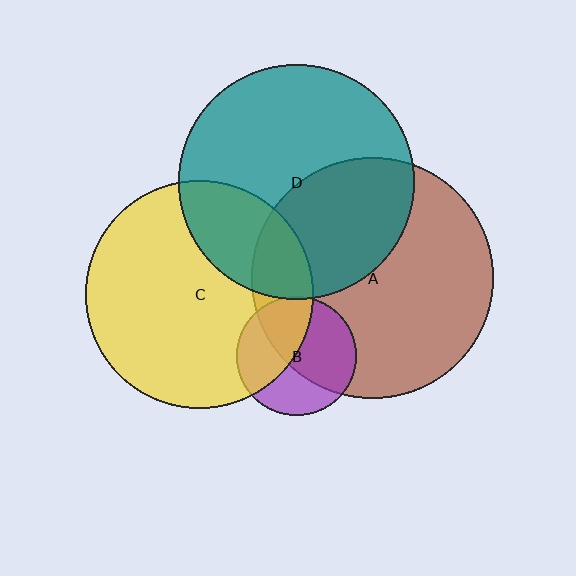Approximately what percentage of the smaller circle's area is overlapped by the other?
Approximately 55%.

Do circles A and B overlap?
Yes.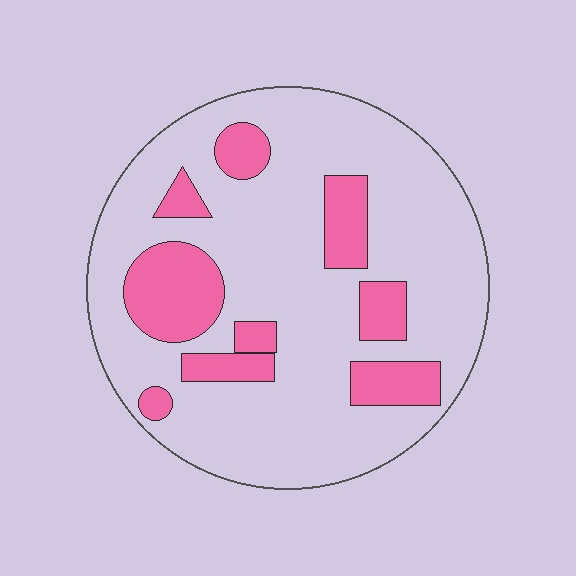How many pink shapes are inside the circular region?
9.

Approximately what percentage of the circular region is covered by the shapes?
Approximately 20%.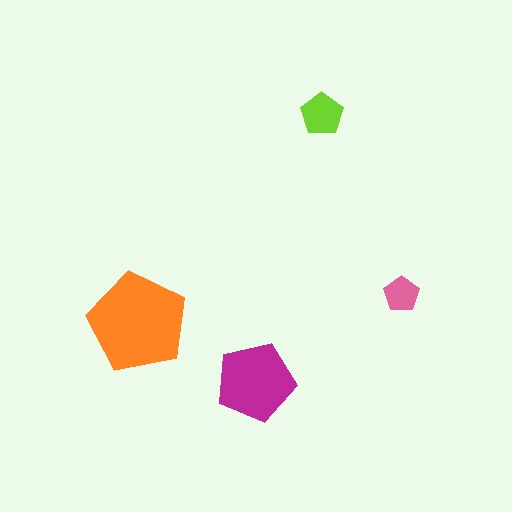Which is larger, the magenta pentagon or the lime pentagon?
The magenta one.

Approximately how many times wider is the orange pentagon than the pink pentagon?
About 3 times wider.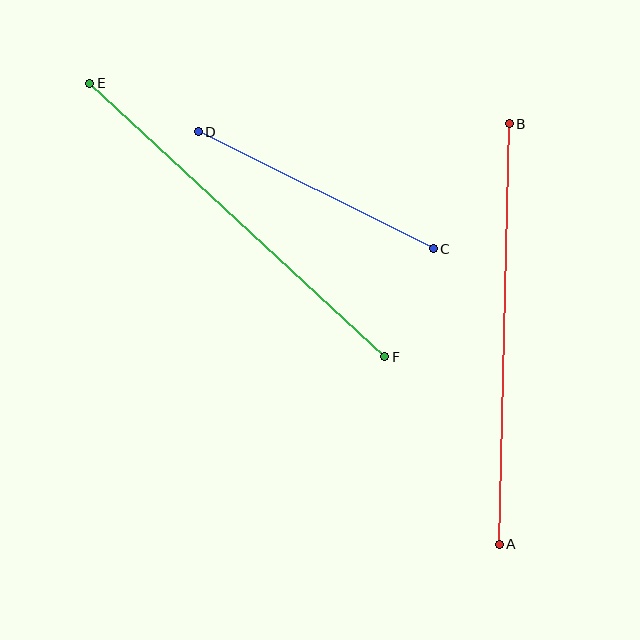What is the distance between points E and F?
The distance is approximately 402 pixels.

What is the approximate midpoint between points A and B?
The midpoint is at approximately (504, 334) pixels.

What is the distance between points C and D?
The distance is approximately 262 pixels.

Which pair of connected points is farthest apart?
Points A and B are farthest apart.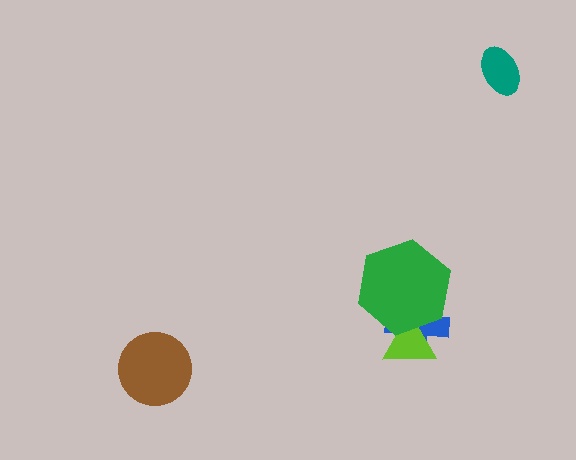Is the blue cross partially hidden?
Yes, it is partially covered by another shape.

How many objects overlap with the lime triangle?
2 objects overlap with the lime triangle.